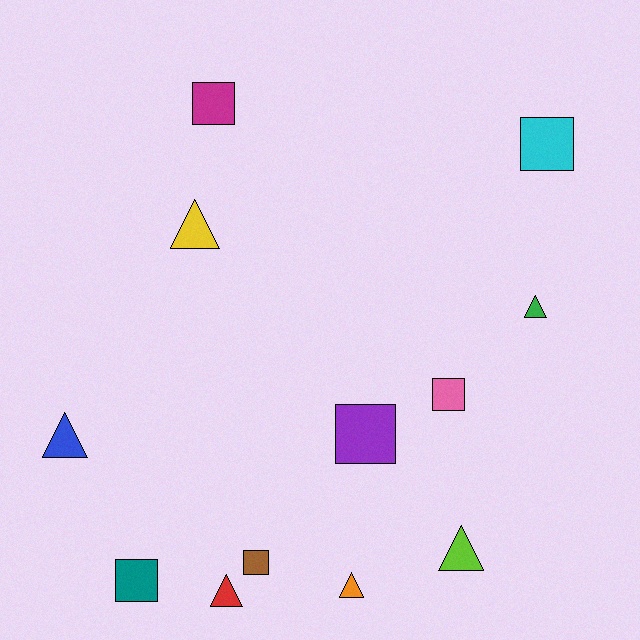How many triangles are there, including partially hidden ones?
There are 6 triangles.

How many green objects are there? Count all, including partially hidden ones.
There is 1 green object.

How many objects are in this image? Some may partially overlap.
There are 12 objects.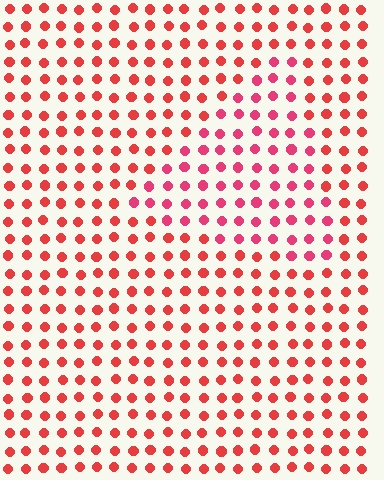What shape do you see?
I see a triangle.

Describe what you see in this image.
The image is filled with small red elements in a uniform arrangement. A triangle-shaped region is visible where the elements are tinted to a slightly different hue, forming a subtle color boundary.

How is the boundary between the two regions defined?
The boundary is defined purely by a slight shift in hue (about 20 degrees). Spacing, size, and orientation are identical on both sides.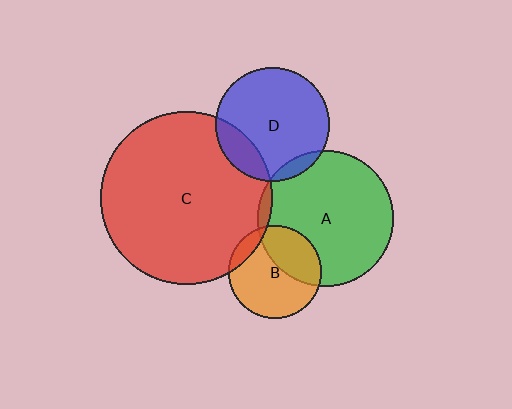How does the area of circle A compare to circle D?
Approximately 1.4 times.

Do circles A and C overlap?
Yes.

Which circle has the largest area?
Circle C (red).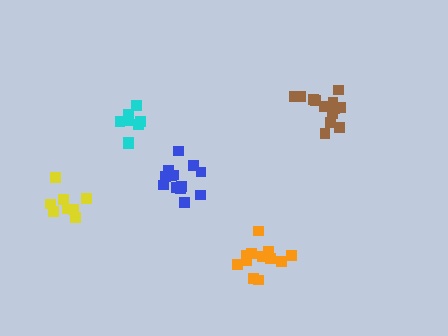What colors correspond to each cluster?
The clusters are colored: cyan, brown, orange, yellow, blue.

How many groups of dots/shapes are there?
There are 5 groups.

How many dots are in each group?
Group 1: 8 dots, Group 2: 13 dots, Group 3: 12 dots, Group 4: 8 dots, Group 5: 13 dots (54 total).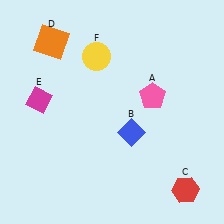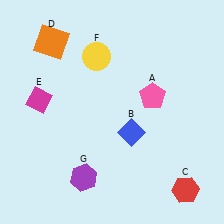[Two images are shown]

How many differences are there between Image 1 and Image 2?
There is 1 difference between the two images.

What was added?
A purple hexagon (G) was added in Image 2.